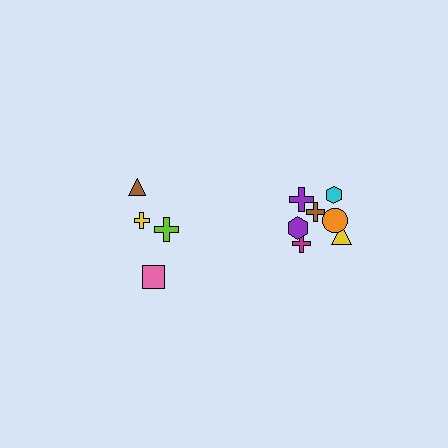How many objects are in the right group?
There are 7 objects.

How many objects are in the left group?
There are 4 objects.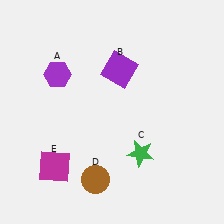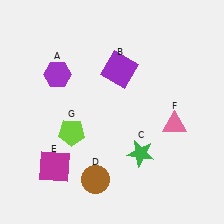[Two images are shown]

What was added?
A pink triangle (F), a lime pentagon (G) were added in Image 2.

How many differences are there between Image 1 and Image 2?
There are 2 differences between the two images.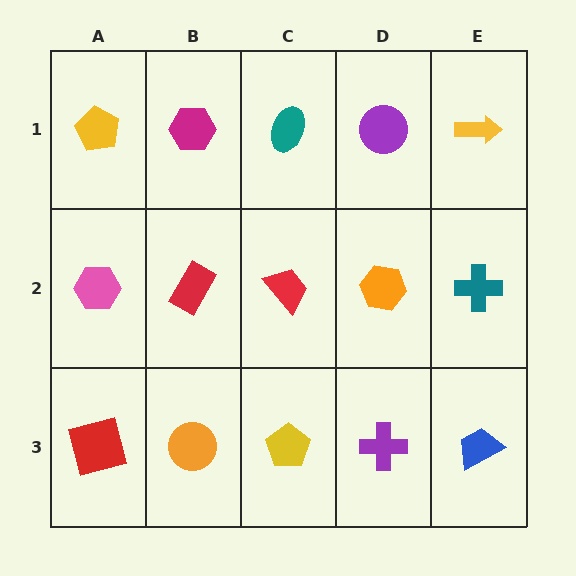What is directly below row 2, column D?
A purple cross.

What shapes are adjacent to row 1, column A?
A pink hexagon (row 2, column A), a magenta hexagon (row 1, column B).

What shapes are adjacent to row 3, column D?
An orange hexagon (row 2, column D), a yellow pentagon (row 3, column C), a blue trapezoid (row 3, column E).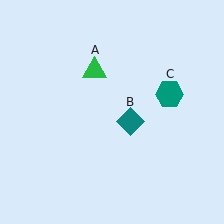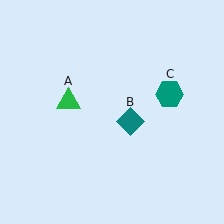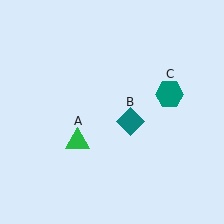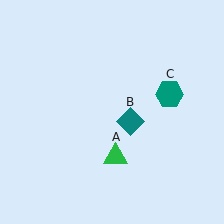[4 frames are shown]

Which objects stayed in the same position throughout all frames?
Teal diamond (object B) and teal hexagon (object C) remained stationary.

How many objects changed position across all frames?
1 object changed position: green triangle (object A).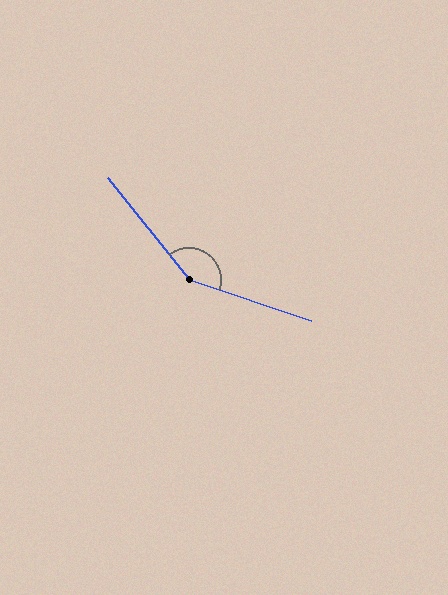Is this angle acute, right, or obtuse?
It is obtuse.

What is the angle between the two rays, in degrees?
Approximately 147 degrees.